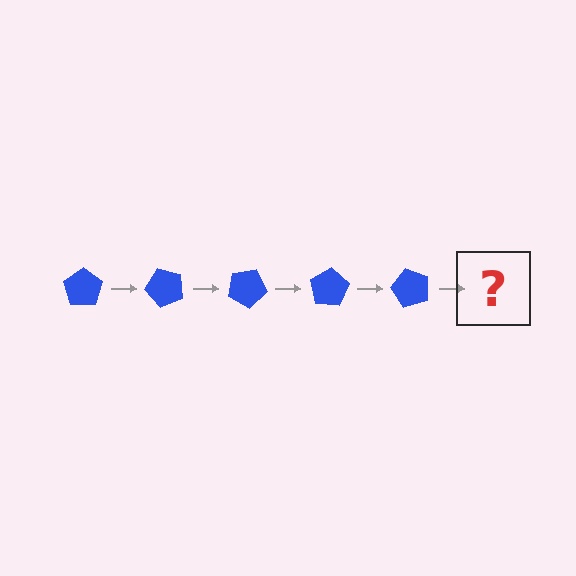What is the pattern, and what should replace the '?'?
The pattern is that the pentagon rotates 50 degrees each step. The '?' should be a blue pentagon rotated 250 degrees.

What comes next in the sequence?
The next element should be a blue pentagon rotated 250 degrees.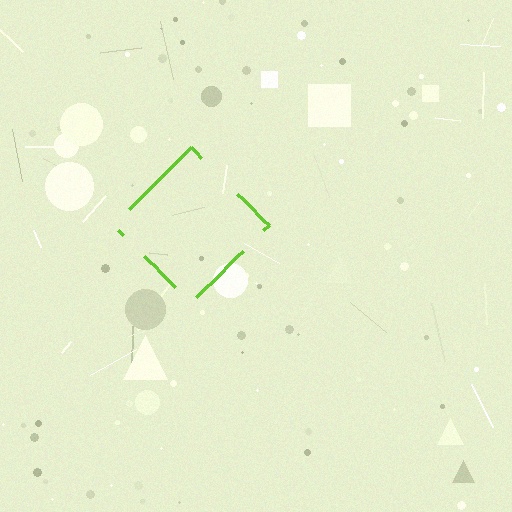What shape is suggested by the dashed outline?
The dashed outline suggests a diamond.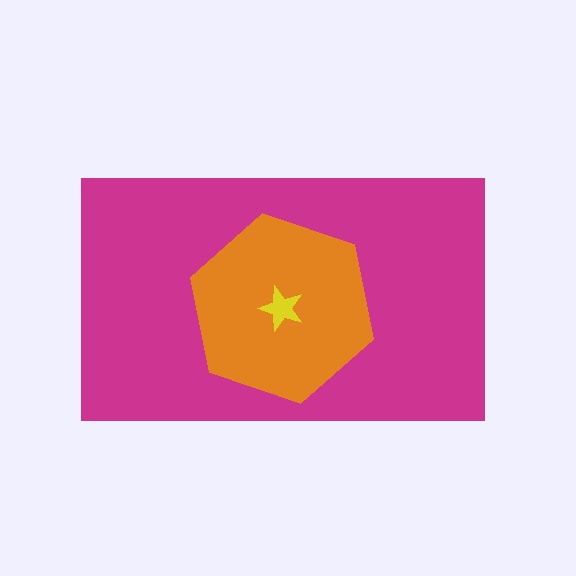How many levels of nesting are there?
3.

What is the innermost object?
The yellow star.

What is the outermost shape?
The magenta rectangle.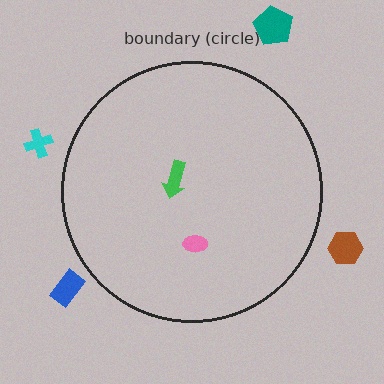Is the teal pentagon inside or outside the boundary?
Outside.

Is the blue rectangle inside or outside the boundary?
Outside.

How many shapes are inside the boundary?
2 inside, 4 outside.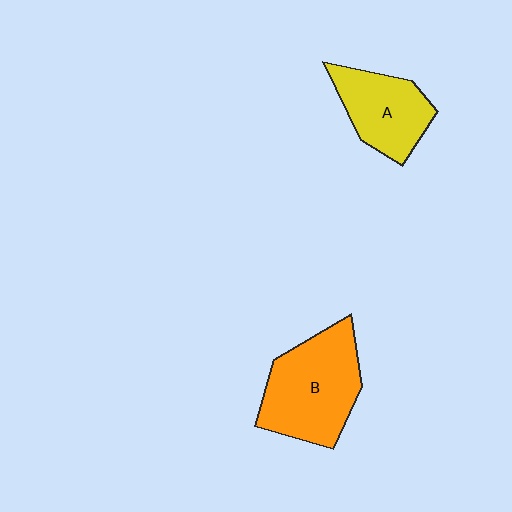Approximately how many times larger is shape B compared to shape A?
Approximately 1.4 times.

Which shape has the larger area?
Shape B (orange).